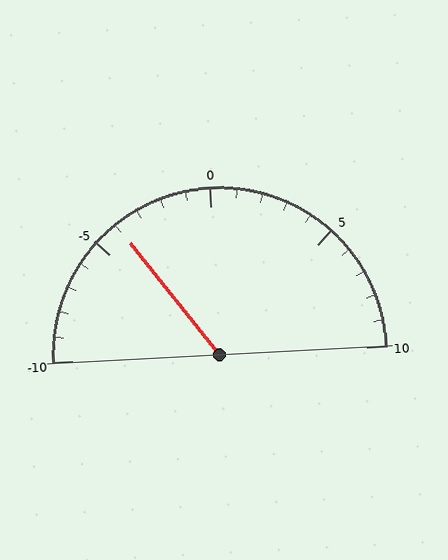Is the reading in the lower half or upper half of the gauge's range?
The reading is in the lower half of the range (-10 to 10).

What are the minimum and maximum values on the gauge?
The gauge ranges from -10 to 10.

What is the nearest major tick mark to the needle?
The nearest major tick mark is -5.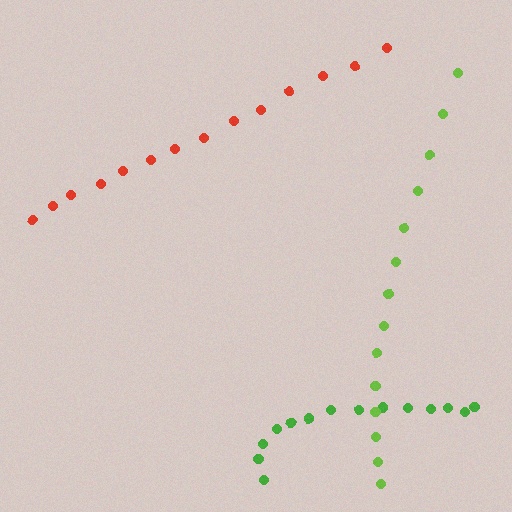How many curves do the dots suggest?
There are 3 distinct paths.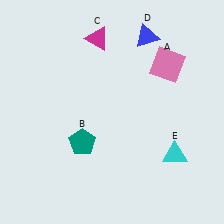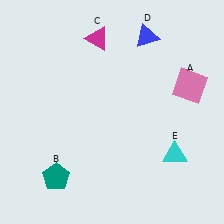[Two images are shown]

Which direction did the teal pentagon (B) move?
The teal pentagon (B) moved down.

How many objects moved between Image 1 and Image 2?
2 objects moved between the two images.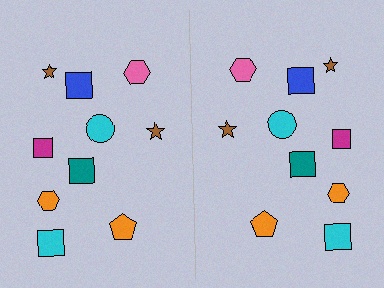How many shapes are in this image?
There are 20 shapes in this image.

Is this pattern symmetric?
Yes, this pattern has bilateral (reflection) symmetry.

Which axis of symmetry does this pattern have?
The pattern has a vertical axis of symmetry running through the center of the image.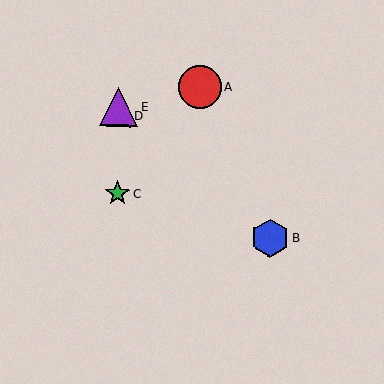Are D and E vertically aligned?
Yes, both are at x≈118.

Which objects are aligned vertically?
Objects C, D, E are aligned vertically.